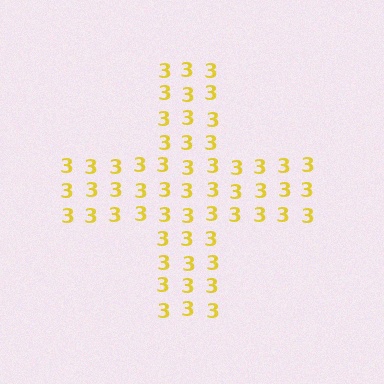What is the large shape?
The large shape is a cross.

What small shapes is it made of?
It is made of small digit 3's.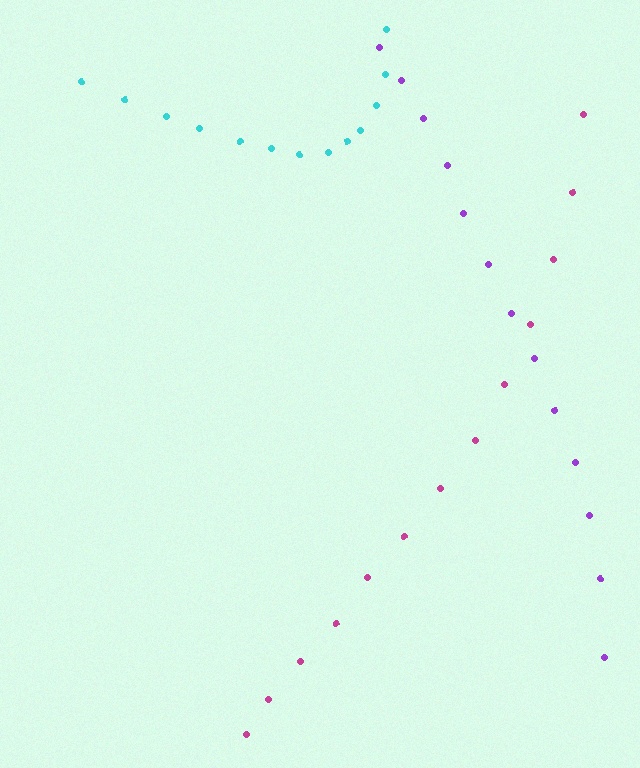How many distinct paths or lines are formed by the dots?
There are 3 distinct paths.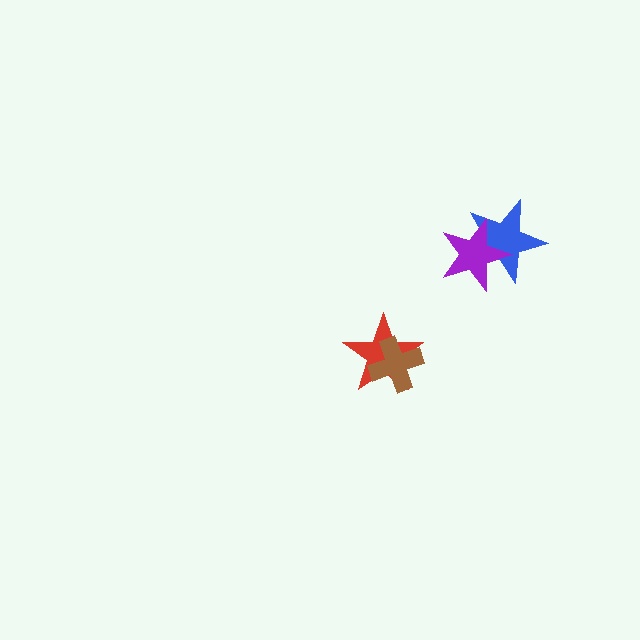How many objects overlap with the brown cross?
1 object overlaps with the brown cross.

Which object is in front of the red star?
The brown cross is in front of the red star.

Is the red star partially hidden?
Yes, it is partially covered by another shape.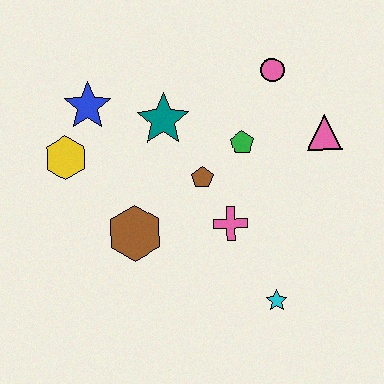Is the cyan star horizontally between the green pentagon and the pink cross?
No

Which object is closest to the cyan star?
The pink cross is closest to the cyan star.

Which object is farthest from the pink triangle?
The yellow hexagon is farthest from the pink triangle.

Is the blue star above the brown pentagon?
Yes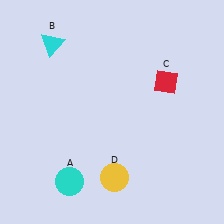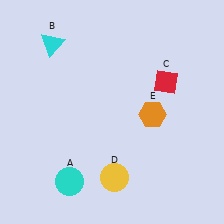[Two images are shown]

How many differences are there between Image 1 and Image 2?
There is 1 difference between the two images.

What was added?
An orange hexagon (E) was added in Image 2.